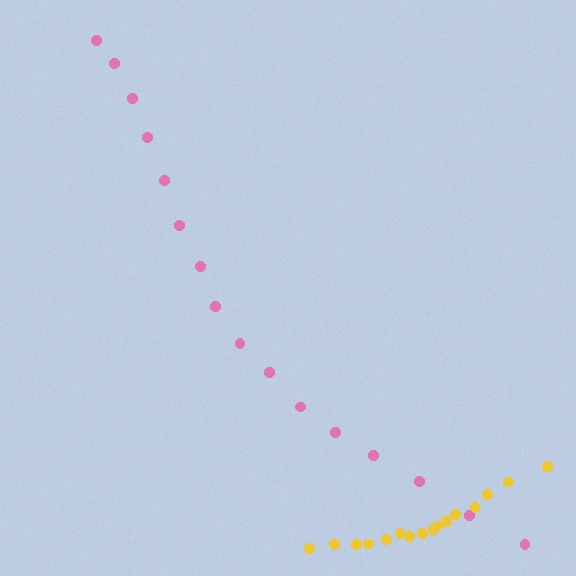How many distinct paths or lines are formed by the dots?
There are 2 distinct paths.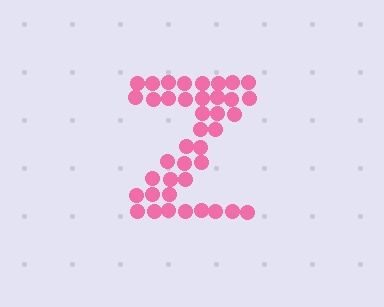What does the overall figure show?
The overall figure shows the letter Z.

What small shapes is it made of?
It is made of small circles.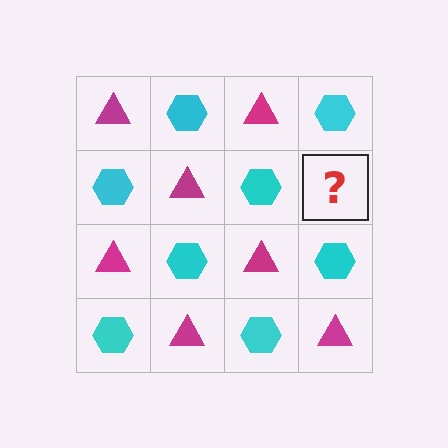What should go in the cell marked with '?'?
The missing cell should contain a magenta triangle.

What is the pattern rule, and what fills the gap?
The rule is that it alternates magenta triangle and cyan hexagon in a checkerboard pattern. The gap should be filled with a magenta triangle.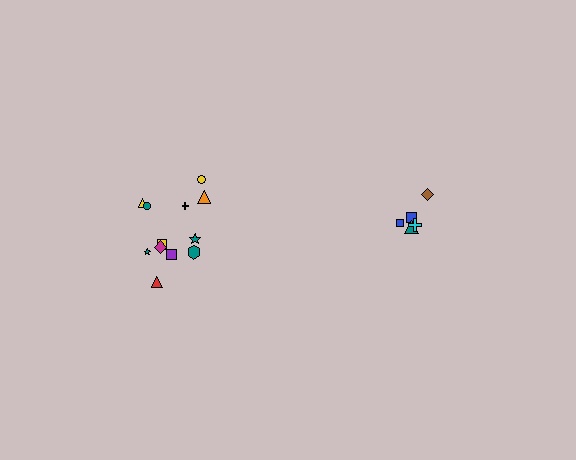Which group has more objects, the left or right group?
The left group.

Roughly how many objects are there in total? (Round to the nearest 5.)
Roughly 15 objects in total.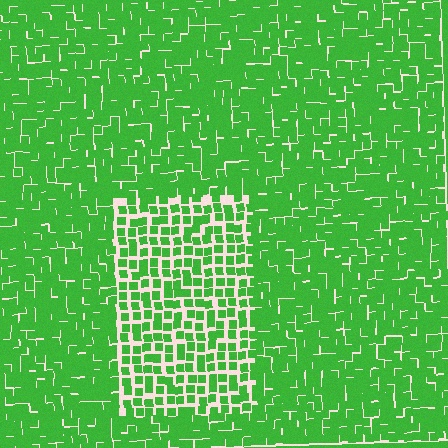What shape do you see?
I see a rectangle.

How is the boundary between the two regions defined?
The boundary is defined by a change in element density (approximately 1.7x ratio). All elements are the same color, size, and shape.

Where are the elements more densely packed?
The elements are more densely packed outside the rectangle boundary.